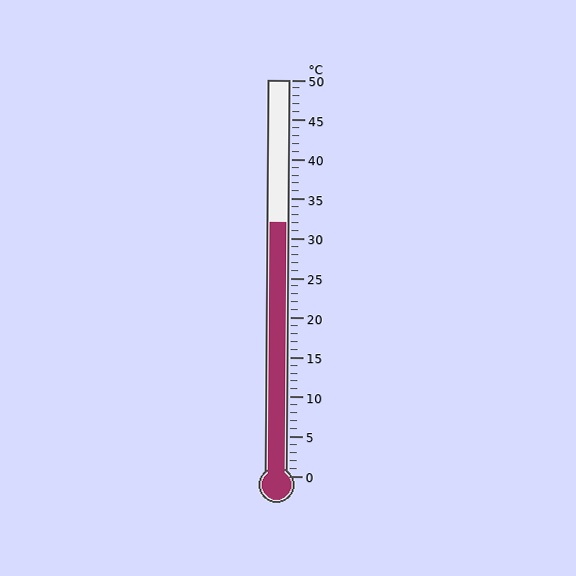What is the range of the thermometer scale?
The thermometer scale ranges from 0°C to 50°C.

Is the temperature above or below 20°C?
The temperature is above 20°C.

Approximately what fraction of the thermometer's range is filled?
The thermometer is filled to approximately 65% of its range.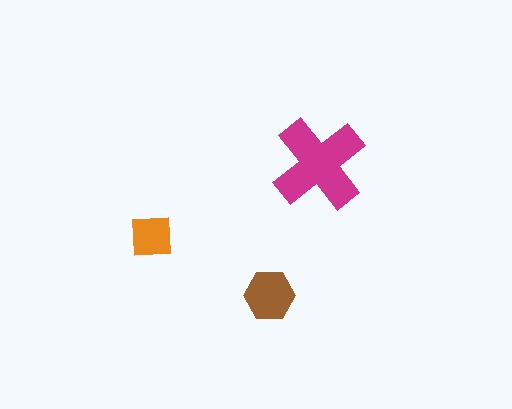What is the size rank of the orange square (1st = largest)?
3rd.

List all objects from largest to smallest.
The magenta cross, the brown hexagon, the orange square.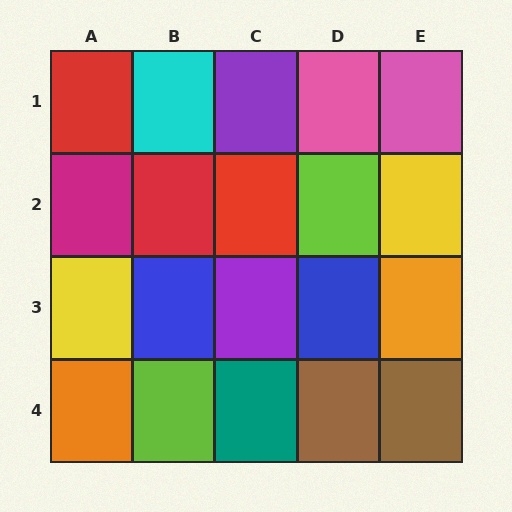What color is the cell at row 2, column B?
Red.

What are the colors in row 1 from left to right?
Red, cyan, purple, pink, pink.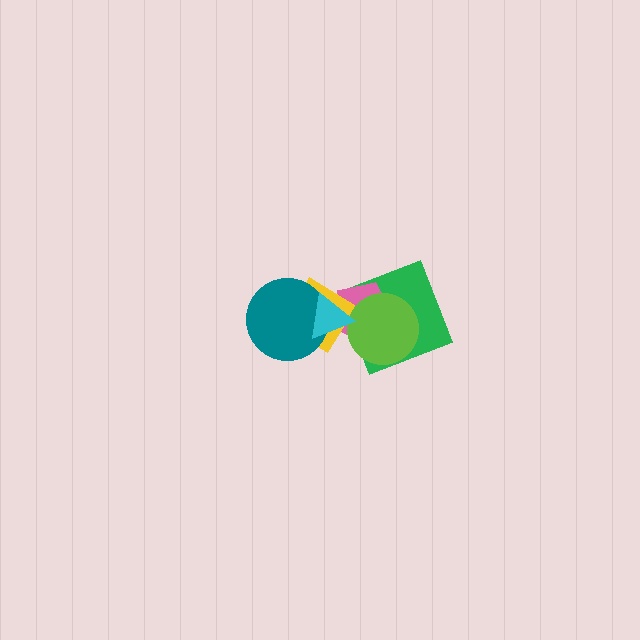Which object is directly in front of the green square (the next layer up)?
The pink pentagon is directly in front of the green square.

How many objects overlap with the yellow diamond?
4 objects overlap with the yellow diamond.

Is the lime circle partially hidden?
Yes, it is partially covered by another shape.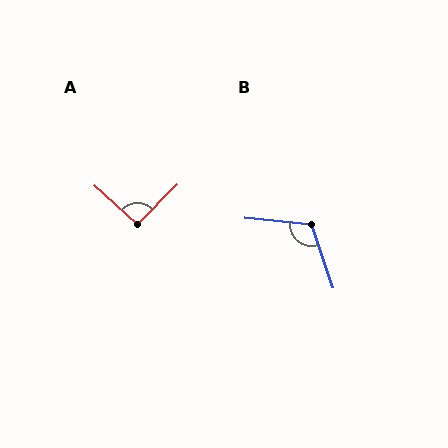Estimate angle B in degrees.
Approximately 114 degrees.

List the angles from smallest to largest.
A (93°), B (114°).